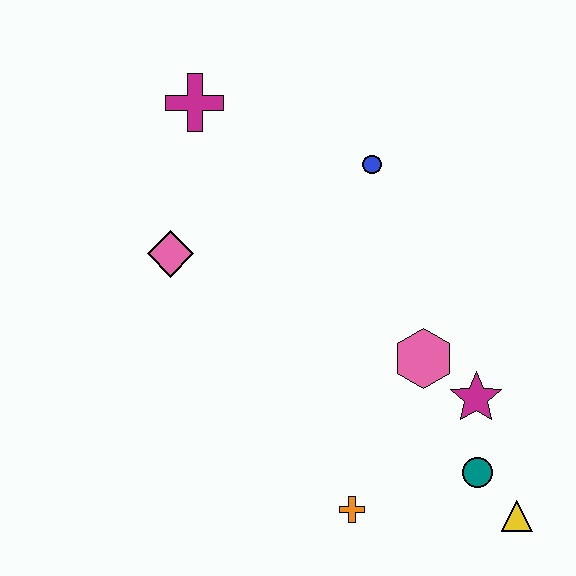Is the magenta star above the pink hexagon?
No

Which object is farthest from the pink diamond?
The yellow triangle is farthest from the pink diamond.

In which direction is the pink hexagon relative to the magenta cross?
The pink hexagon is below the magenta cross.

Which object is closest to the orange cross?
The teal circle is closest to the orange cross.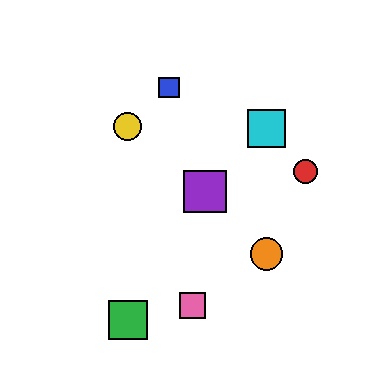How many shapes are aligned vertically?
2 shapes (the green square, the yellow circle) are aligned vertically.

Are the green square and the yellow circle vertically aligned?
Yes, both are at x≈128.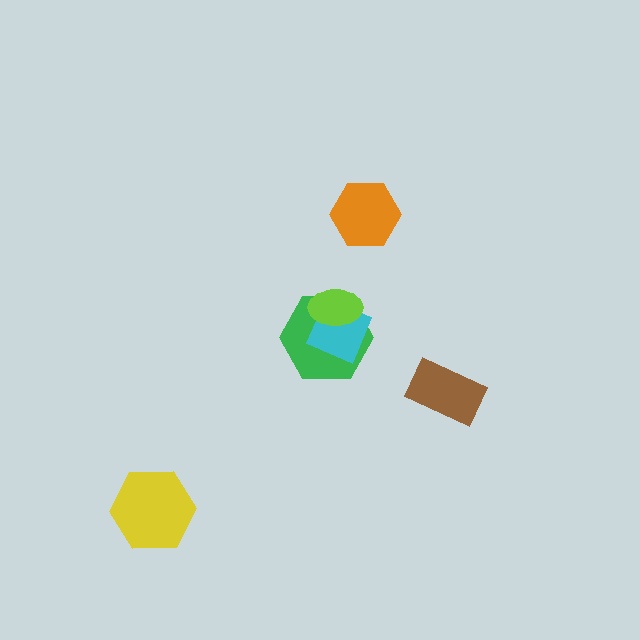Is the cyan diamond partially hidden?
Yes, it is partially covered by another shape.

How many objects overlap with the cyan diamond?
2 objects overlap with the cyan diamond.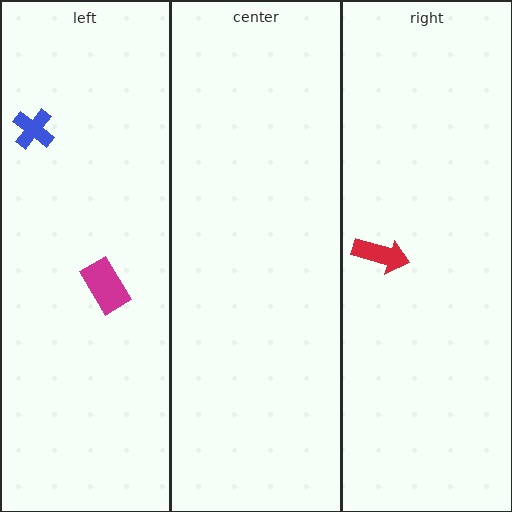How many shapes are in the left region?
2.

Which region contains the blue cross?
The left region.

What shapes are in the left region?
The magenta rectangle, the blue cross.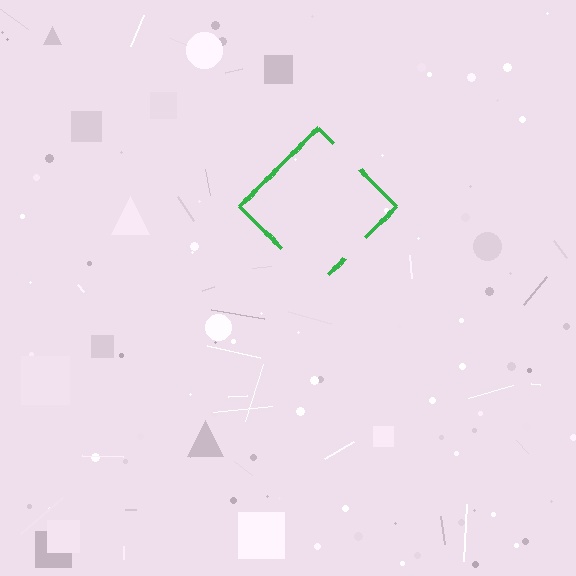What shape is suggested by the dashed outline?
The dashed outline suggests a diamond.